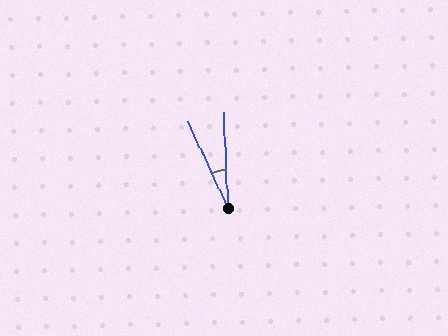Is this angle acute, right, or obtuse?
It is acute.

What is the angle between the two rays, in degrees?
Approximately 23 degrees.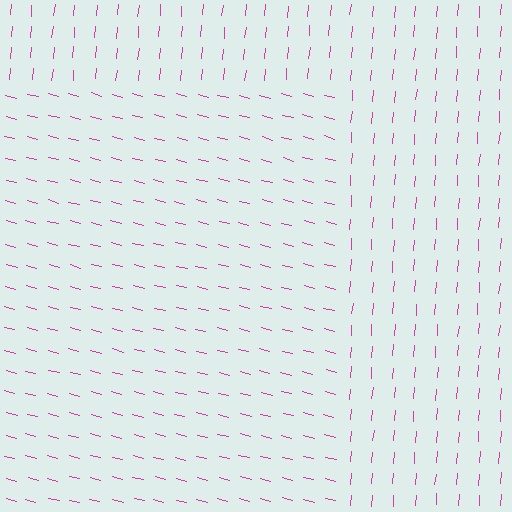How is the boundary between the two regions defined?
The boundary is defined purely by a change in line orientation (approximately 81 degrees difference). All lines are the same color and thickness.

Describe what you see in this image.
The image is filled with small magenta line segments. A rectangle region in the image has lines oriented differently from the surrounding lines, creating a visible texture boundary.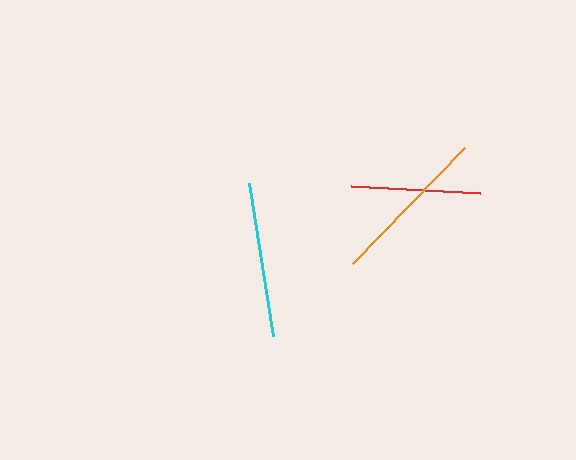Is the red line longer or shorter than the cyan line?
The cyan line is longer than the red line.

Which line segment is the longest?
The orange line is the longest at approximately 161 pixels.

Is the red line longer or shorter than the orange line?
The orange line is longer than the red line.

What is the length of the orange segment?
The orange segment is approximately 161 pixels long.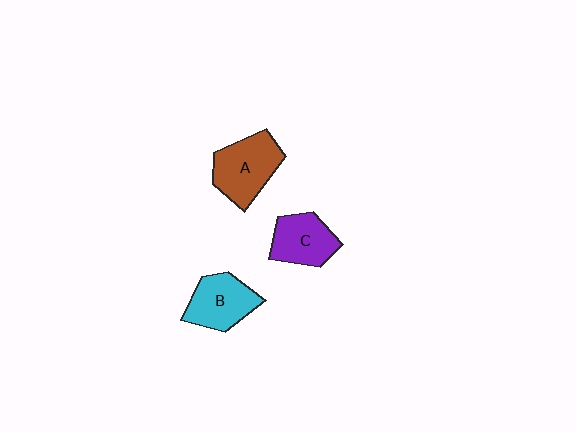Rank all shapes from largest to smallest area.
From largest to smallest: A (brown), B (cyan), C (purple).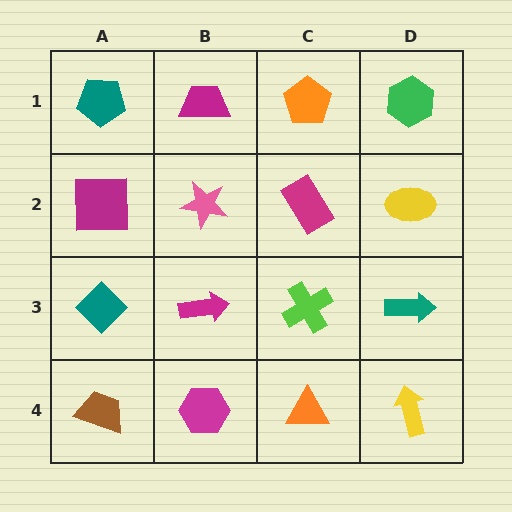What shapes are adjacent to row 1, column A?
A magenta square (row 2, column A), a magenta trapezoid (row 1, column B).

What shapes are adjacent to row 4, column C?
A lime cross (row 3, column C), a magenta hexagon (row 4, column B), a yellow arrow (row 4, column D).